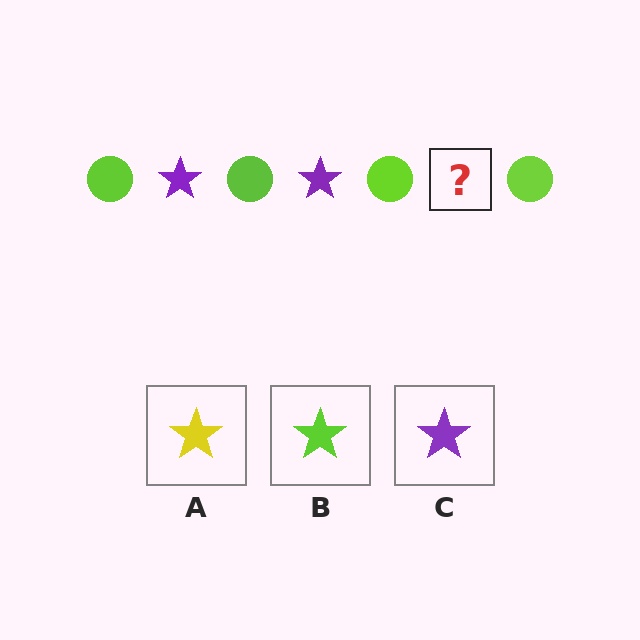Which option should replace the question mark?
Option C.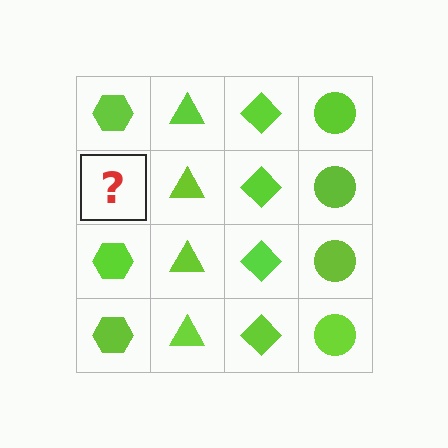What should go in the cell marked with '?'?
The missing cell should contain a lime hexagon.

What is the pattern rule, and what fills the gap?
The rule is that each column has a consistent shape. The gap should be filled with a lime hexagon.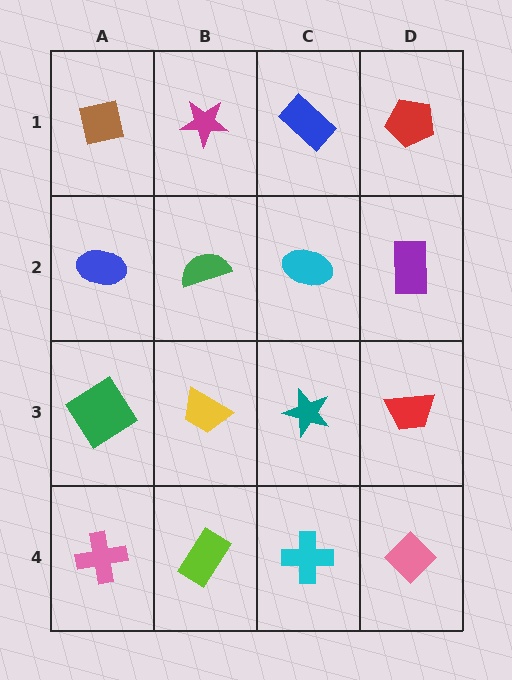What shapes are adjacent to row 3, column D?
A purple rectangle (row 2, column D), a pink diamond (row 4, column D), a teal star (row 3, column C).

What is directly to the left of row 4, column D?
A cyan cross.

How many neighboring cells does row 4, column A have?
2.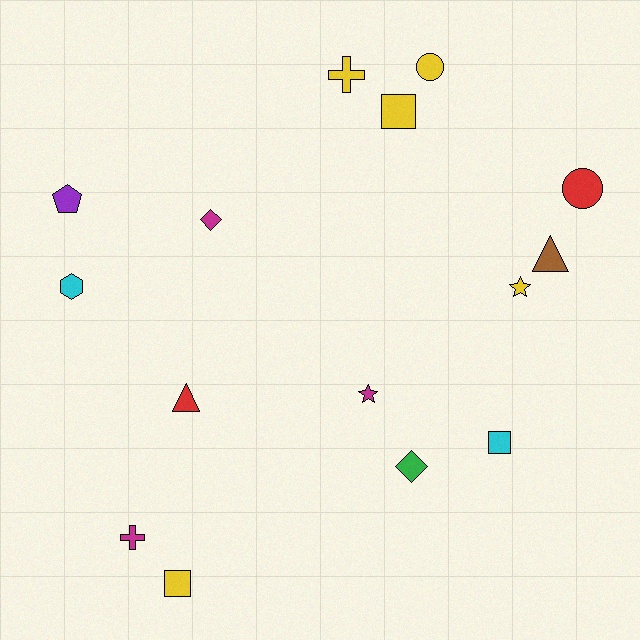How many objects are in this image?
There are 15 objects.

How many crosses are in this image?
There are 2 crosses.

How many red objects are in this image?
There are 2 red objects.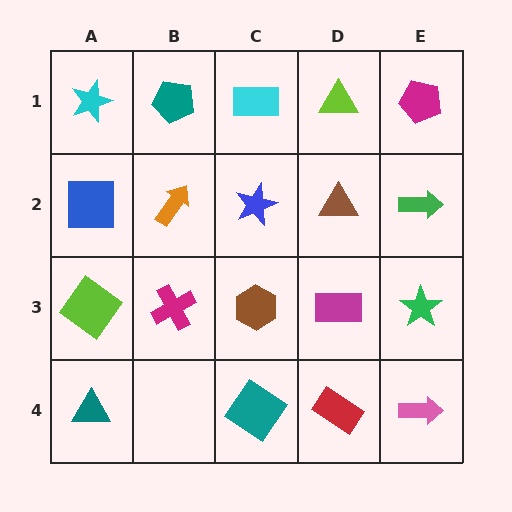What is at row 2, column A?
A blue square.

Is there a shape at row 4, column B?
No, that cell is empty.